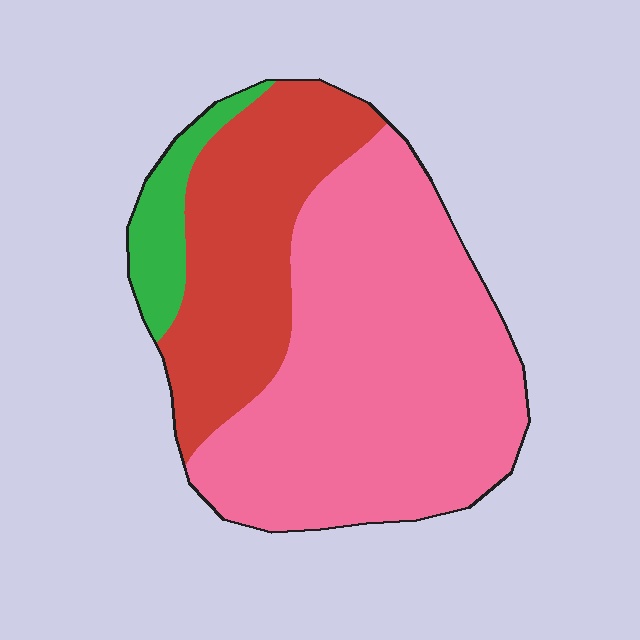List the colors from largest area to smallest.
From largest to smallest: pink, red, green.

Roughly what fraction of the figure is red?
Red covers 30% of the figure.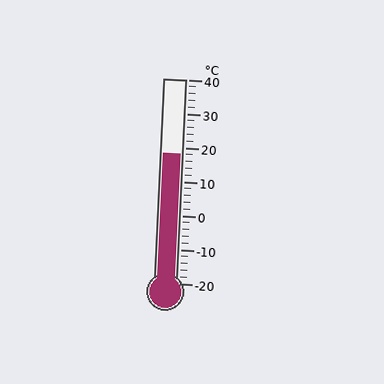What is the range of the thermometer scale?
The thermometer scale ranges from -20°C to 40°C.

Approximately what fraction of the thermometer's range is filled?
The thermometer is filled to approximately 65% of its range.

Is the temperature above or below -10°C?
The temperature is above -10°C.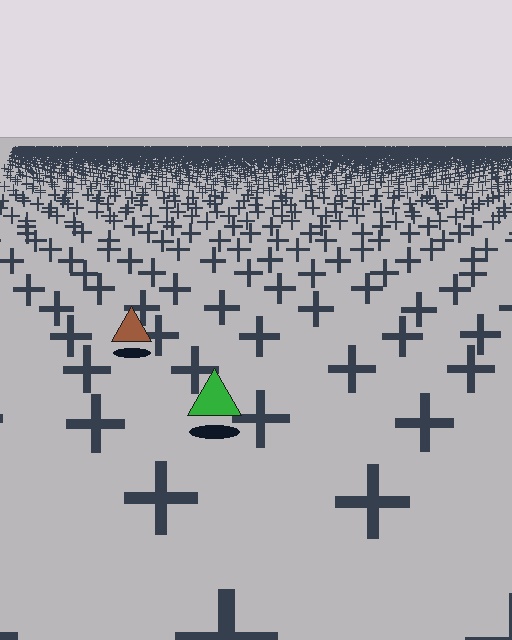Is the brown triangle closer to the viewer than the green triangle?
No. The green triangle is closer — you can tell from the texture gradient: the ground texture is coarser near it.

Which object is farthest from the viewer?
The brown triangle is farthest from the viewer. It appears smaller and the ground texture around it is denser.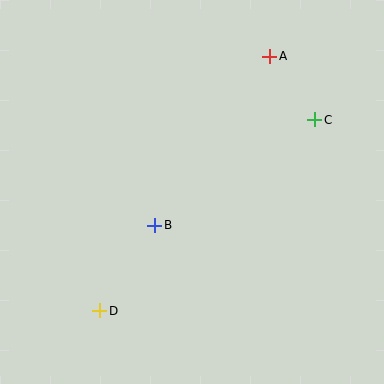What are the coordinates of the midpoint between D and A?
The midpoint between D and A is at (185, 183).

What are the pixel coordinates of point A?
Point A is at (270, 56).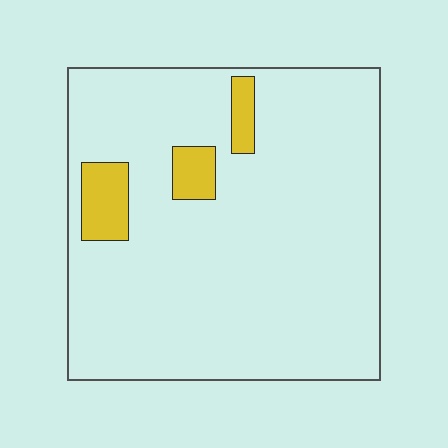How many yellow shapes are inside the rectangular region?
3.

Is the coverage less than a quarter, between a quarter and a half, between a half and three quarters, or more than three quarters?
Less than a quarter.